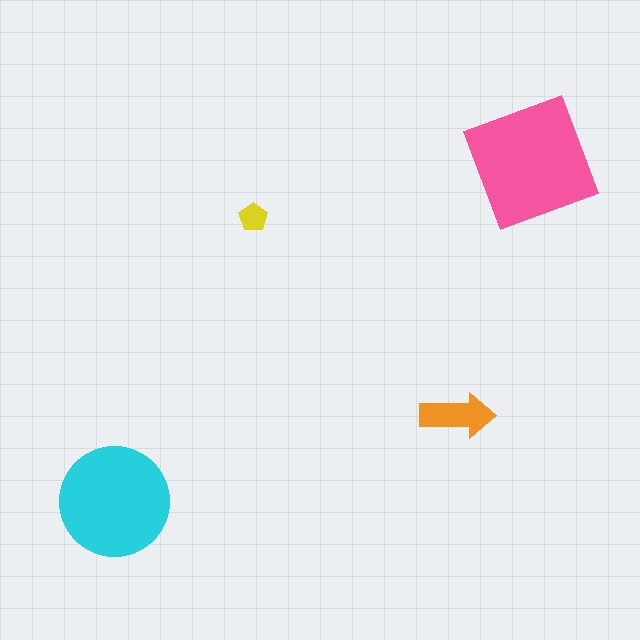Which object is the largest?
The pink square.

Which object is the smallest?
The yellow pentagon.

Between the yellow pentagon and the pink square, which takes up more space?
The pink square.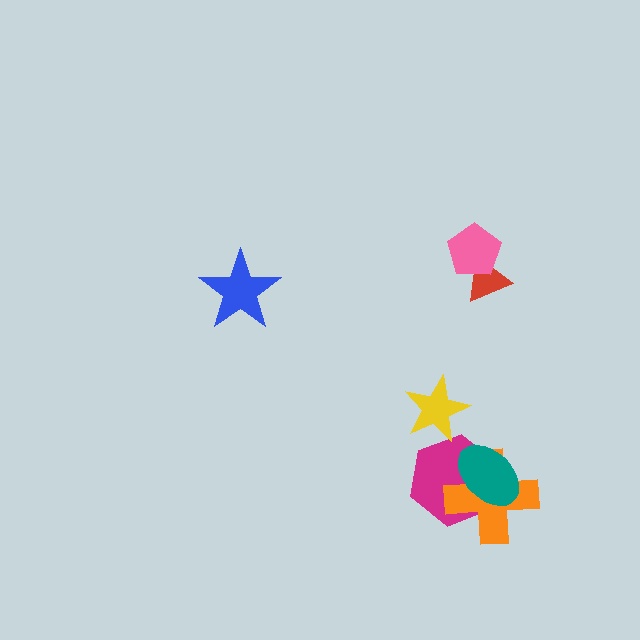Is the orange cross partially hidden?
Yes, it is partially covered by another shape.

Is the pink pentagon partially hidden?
No, no other shape covers it.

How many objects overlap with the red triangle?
1 object overlaps with the red triangle.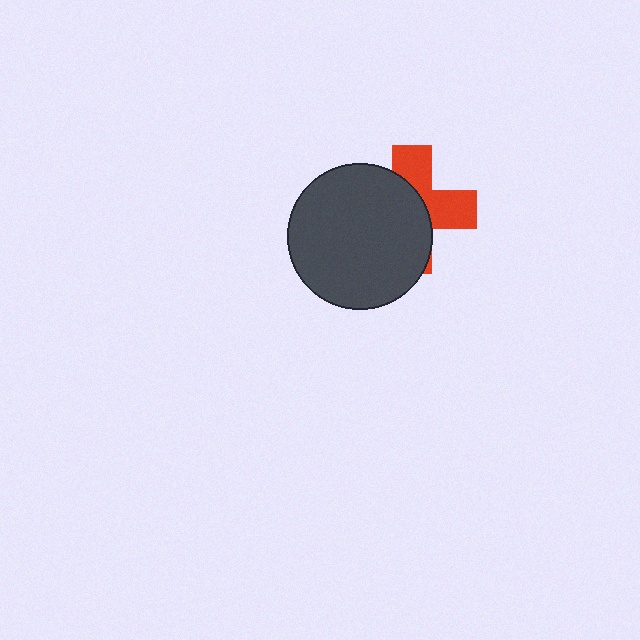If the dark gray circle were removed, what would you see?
You would see the complete red cross.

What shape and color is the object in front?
The object in front is a dark gray circle.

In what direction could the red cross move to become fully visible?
The red cross could move right. That would shift it out from behind the dark gray circle entirely.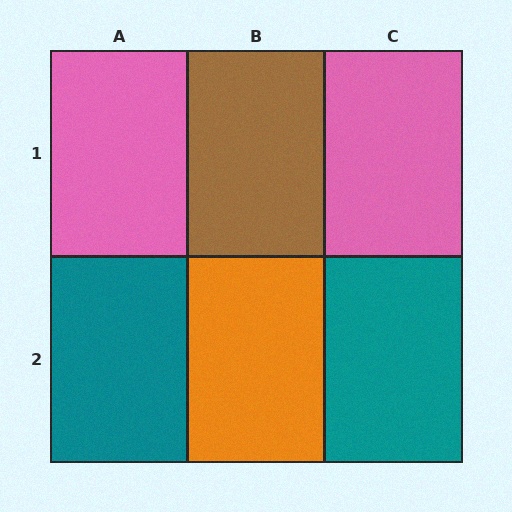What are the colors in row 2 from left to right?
Teal, orange, teal.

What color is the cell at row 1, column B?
Brown.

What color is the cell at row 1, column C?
Pink.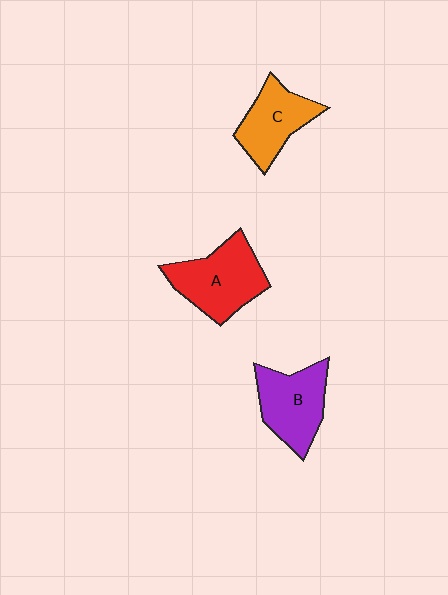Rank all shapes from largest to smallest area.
From largest to smallest: A (red), B (purple), C (orange).